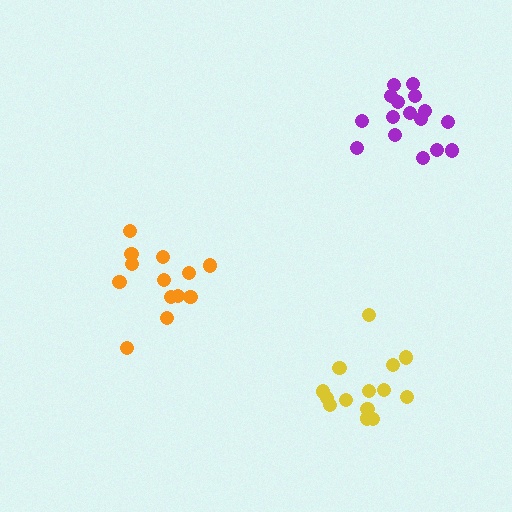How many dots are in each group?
Group 1: 13 dots, Group 2: 16 dots, Group 3: 14 dots (43 total).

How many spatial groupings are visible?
There are 3 spatial groupings.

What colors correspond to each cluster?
The clusters are colored: orange, purple, yellow.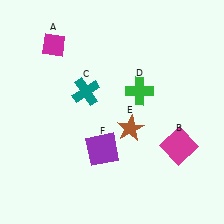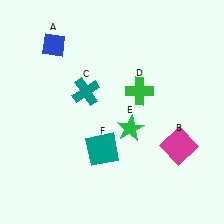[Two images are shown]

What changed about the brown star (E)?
In Image 1, E is brown. In Image 2, it changed to green.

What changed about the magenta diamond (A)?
In Image 1, A is magenta. In Image 2, it changed to blue.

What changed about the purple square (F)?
In Image 1, F is purple. In Image 2, it changed to teal.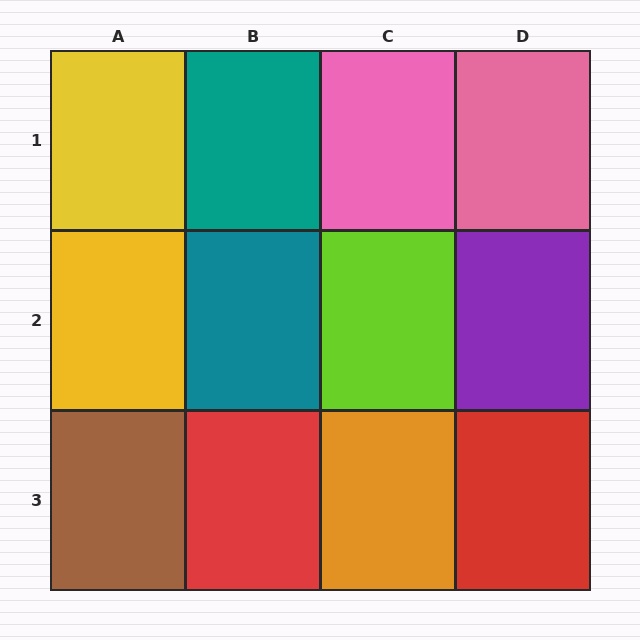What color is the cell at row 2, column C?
Lime.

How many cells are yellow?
2 cells are yellow.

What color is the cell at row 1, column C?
Pink.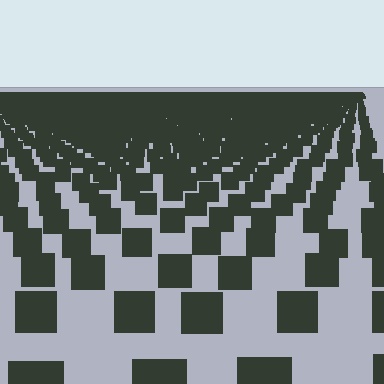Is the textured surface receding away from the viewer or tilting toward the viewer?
The surface is receding away from the viewer. Texture elements get smaller and denser toward the top.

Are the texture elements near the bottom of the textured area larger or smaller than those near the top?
Larger. Near the bottom, elements are closer to the viewer and appear at a bigger on-screen size.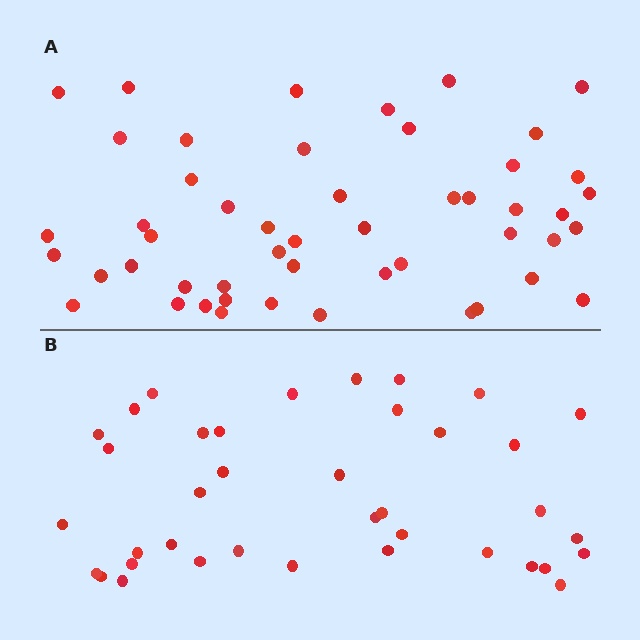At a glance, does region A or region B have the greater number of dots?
Region A (the top region) has more dots.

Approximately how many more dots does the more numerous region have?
Region A has roughly 12 or so more dots than region B.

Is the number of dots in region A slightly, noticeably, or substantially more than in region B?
Region A has noticeably more, but not dramatically so. The ratio is roughly 1.3 to 1.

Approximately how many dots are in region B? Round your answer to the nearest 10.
About 40 dots. (The exact count is 38, which rounds to 40.)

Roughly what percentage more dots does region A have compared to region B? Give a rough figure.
About 30% more.